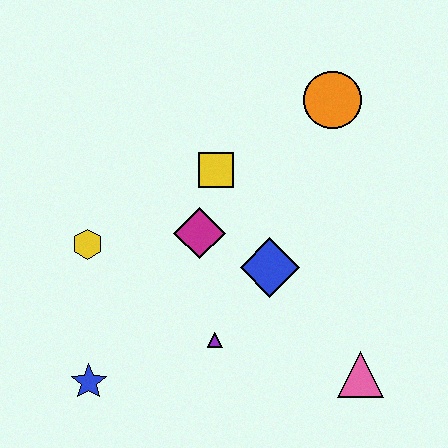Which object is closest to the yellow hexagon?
The magenta diamond is closest to the yellow hexagon.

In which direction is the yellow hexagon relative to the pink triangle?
The yellow hexagon is to the left of the pink triangle.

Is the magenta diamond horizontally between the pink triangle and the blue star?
Yes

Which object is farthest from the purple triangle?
The orange circle is farthest from the purple triangle.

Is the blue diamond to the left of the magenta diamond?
No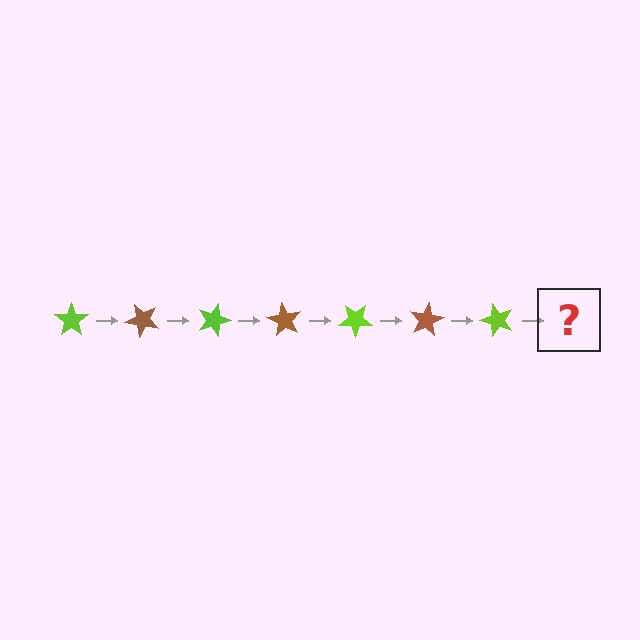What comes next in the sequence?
The next element should be a brown star, rotated 315 degrees from the start.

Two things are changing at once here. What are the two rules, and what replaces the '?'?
The two rules are that it rotates 45 degrees each step and the color cycles through lime and brown. The '?' should be a brown star, rotated 315 degrees from the start.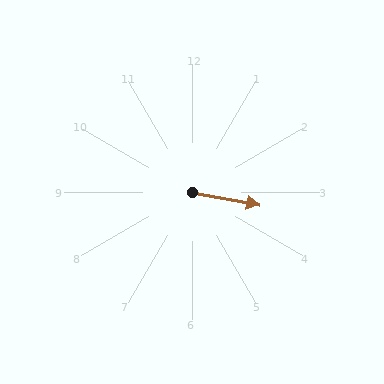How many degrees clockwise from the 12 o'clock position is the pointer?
Approximately 101 degrees.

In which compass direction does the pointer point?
East.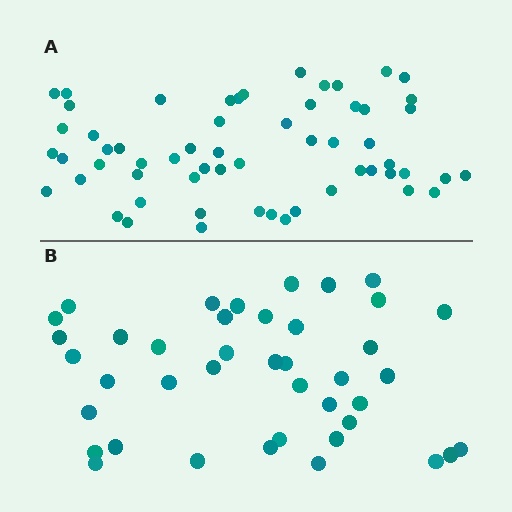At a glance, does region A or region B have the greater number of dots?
Region A (the top region) has more dots.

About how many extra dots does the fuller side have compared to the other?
Region A has approximately 20 more dots than region B.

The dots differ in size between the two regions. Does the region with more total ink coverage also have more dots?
No. Region B has more total ink coverage because its dots are larger, but region A actually contains more individual dots. Total area can be misleading — the number of items is what matters here.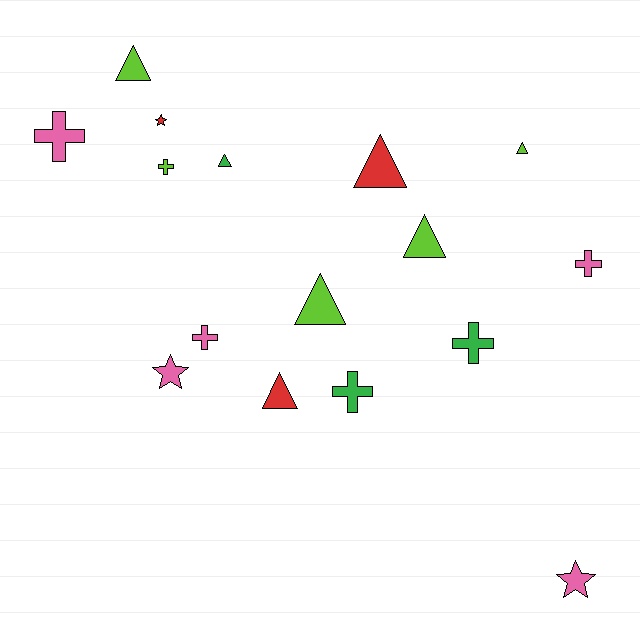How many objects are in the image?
There are 16 objects.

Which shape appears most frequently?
Triangle, with 7 objects.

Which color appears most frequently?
Pink, with 5 objects.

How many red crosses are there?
There are no red crosses.